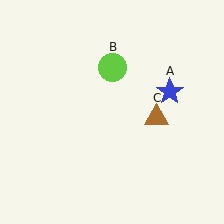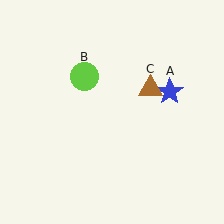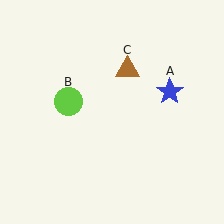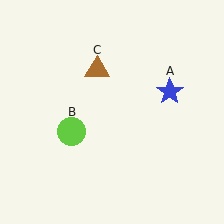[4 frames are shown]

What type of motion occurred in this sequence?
The lime circle (object B), brown triangle (object C) rotated counterclockwise around the center of the scene.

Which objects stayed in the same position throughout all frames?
Blue star (object A) remained stationary.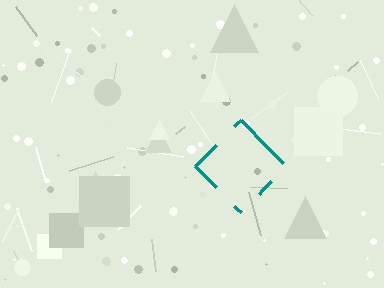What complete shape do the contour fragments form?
The contour fragments form a diamond.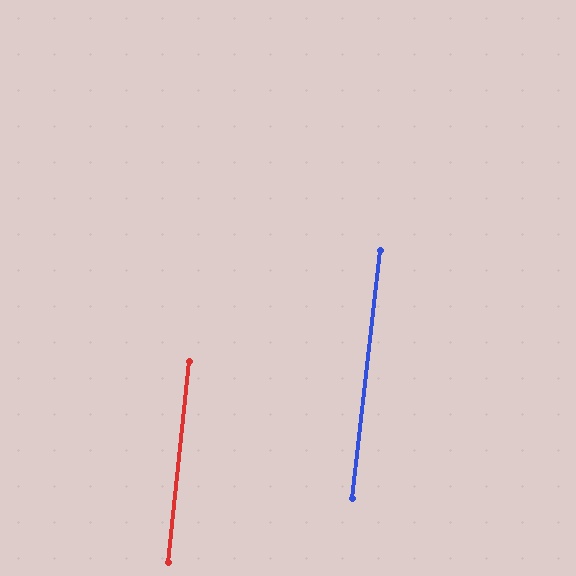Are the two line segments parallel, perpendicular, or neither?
Parallel — their directions differ by only 0.5°.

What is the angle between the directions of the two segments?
Approximately 0 degrees.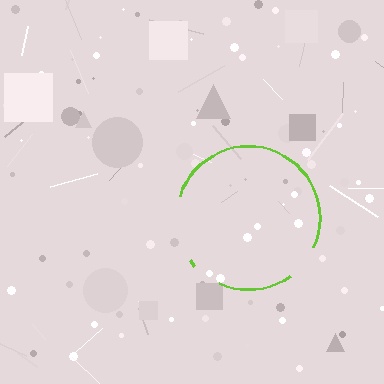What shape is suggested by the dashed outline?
The dashed outline suggests a circle.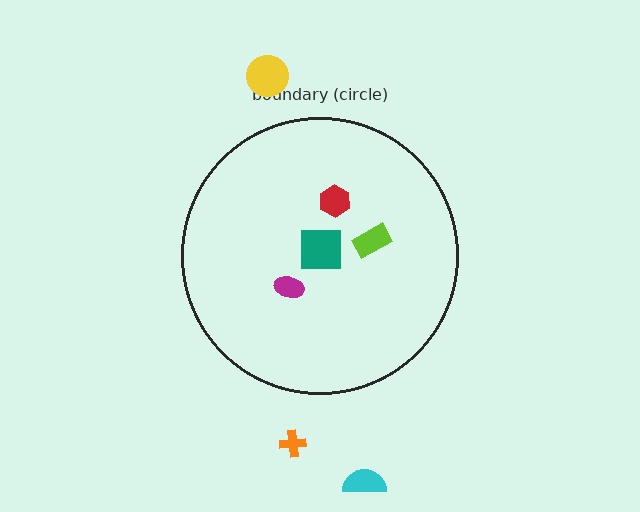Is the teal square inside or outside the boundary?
Inside.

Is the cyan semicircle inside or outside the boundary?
Outside.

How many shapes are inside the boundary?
4 inside, 3 outside.